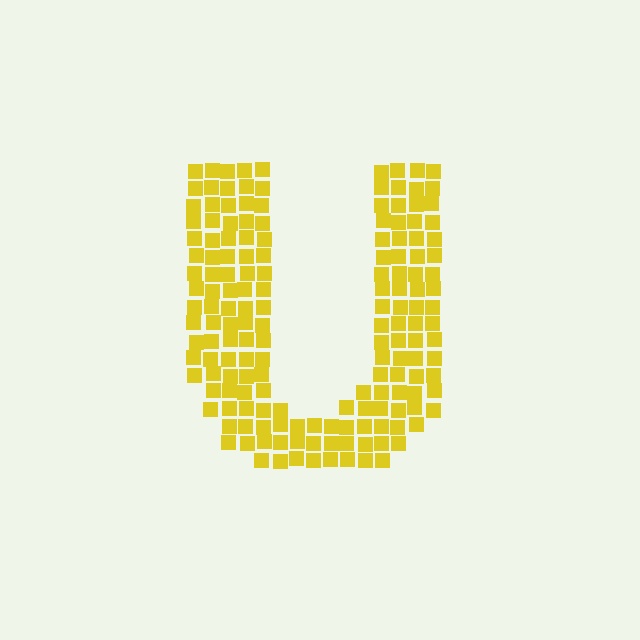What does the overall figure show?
The overall figure shows the letter U.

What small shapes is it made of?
It is made of small squares.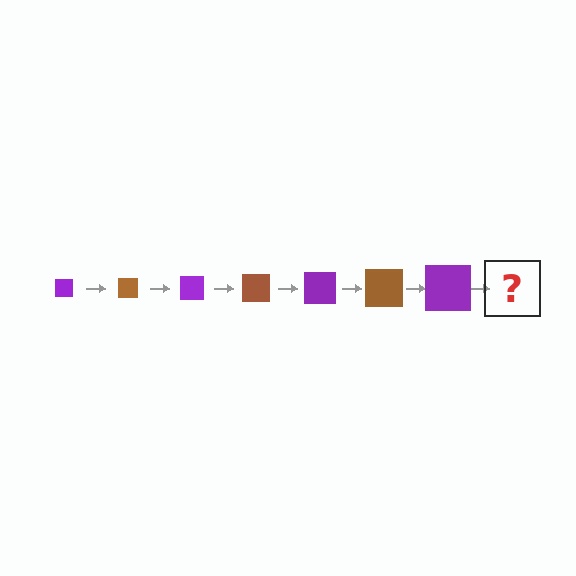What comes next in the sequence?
The next element should be a brown square, larger than the previous one.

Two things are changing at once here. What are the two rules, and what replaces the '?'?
The two rules are that the square grows larger each step and the color cycles through purple and brown. The '?' should be a brown square, larger than the previous one.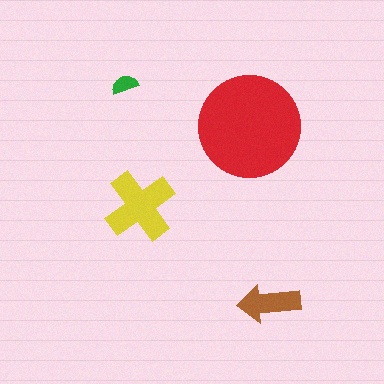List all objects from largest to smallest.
The red circle, the yellow cross, the brown arrow, the green semicircle.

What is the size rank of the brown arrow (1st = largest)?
3rd.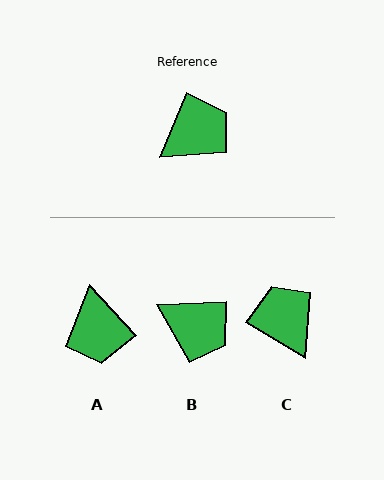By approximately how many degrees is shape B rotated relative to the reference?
Approximately 65 degrees clockwise.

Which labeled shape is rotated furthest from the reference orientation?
A, about 115 degrees away.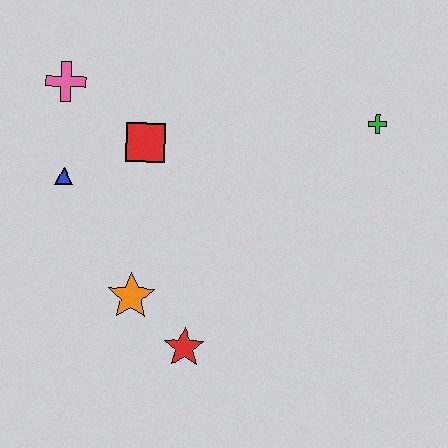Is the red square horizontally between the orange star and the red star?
Yes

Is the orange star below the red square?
Yes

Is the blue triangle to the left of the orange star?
Yes